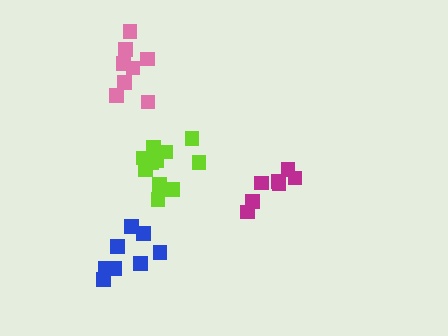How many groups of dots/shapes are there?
There are 4 groups.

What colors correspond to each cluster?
The clusters are colored: pink, lime, blue, magenta.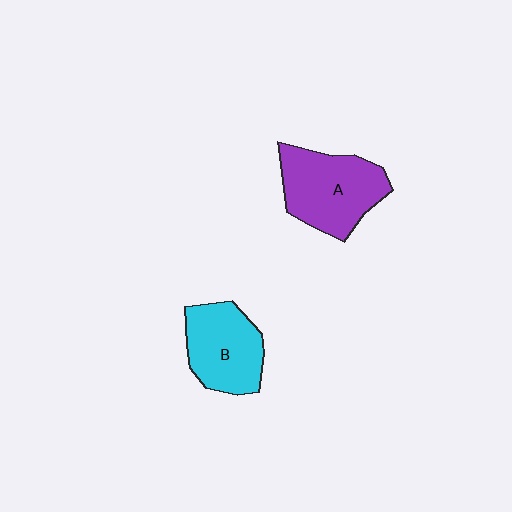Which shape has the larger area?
Shape A (purple).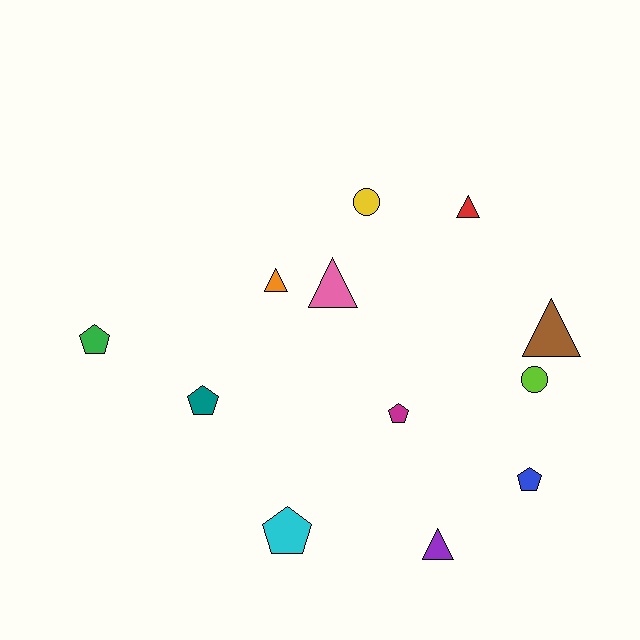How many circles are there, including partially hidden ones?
There are 2 circles.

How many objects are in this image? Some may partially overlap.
There are 12 objects.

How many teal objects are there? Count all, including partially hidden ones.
There is 1 teal object.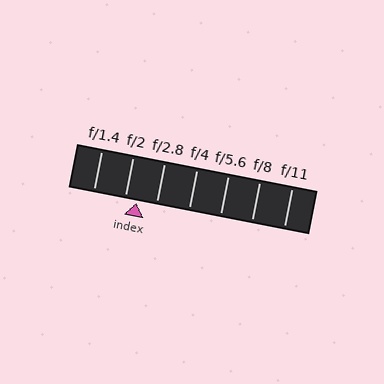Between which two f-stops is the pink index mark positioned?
The index mark is between f/2 and f/2.8.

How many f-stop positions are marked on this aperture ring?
There are 7 f-stop positions marked.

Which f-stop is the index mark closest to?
The index mark is closest to f/2.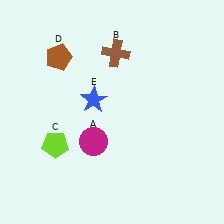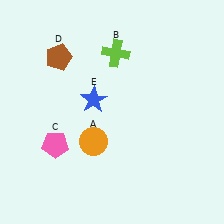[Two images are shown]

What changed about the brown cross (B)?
In Image 1, B is brown. In Image 2, it changed to lime.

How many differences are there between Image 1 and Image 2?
There are 3 differences between the two images.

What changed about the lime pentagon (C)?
In Image 1, C is lime. In Image 2, it changed to pink.